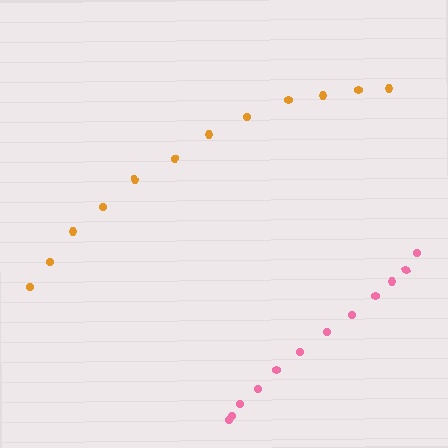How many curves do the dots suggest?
There are 2 distinct paths.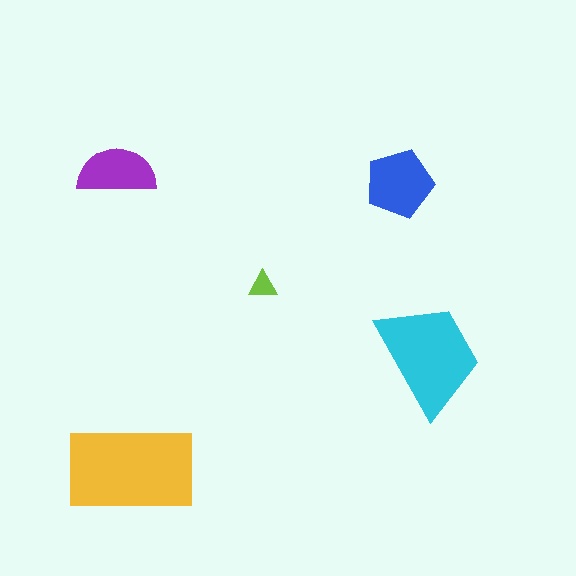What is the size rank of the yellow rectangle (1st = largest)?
1st.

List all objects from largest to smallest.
The yellow rectangle, the cyan trapezoid, the blue pentagon, the purple semicircle, the lime triangle.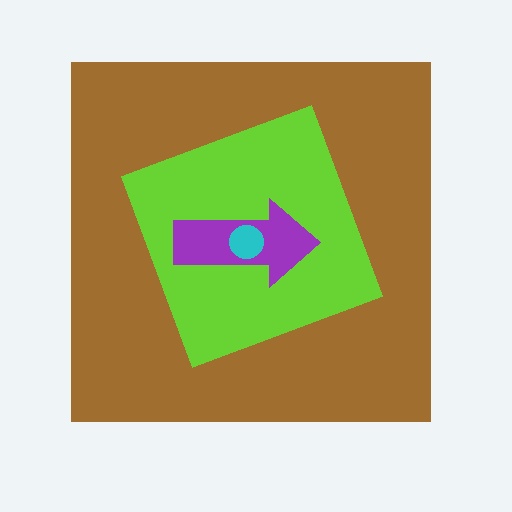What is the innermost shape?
The cyan circle.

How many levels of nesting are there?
4.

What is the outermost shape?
The brown square.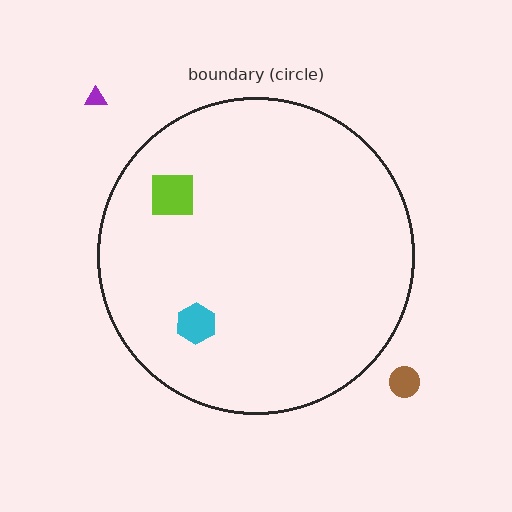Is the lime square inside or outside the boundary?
Inside.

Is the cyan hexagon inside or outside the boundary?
Inside.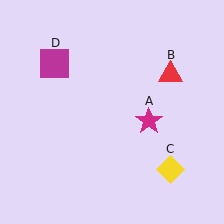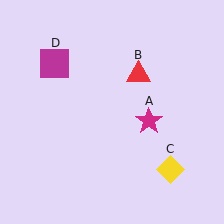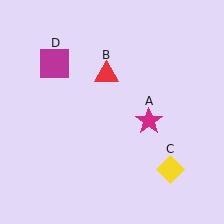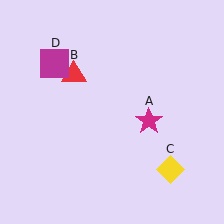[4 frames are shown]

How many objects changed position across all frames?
1 object changed position: red triangle (object B).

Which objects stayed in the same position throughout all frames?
Magenta star (object A) and yellow diamond (object C) and magenta square (object D) remained stationary.